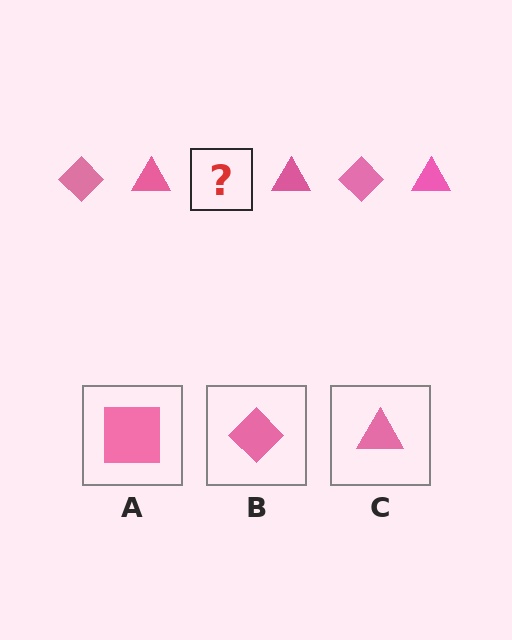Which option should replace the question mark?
Option B.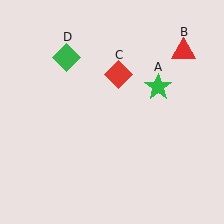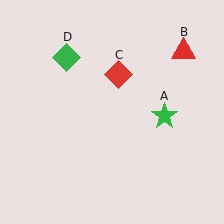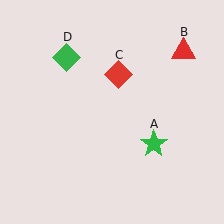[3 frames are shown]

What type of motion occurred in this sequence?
The green star (object A) rotated clockwise around the center of the scene.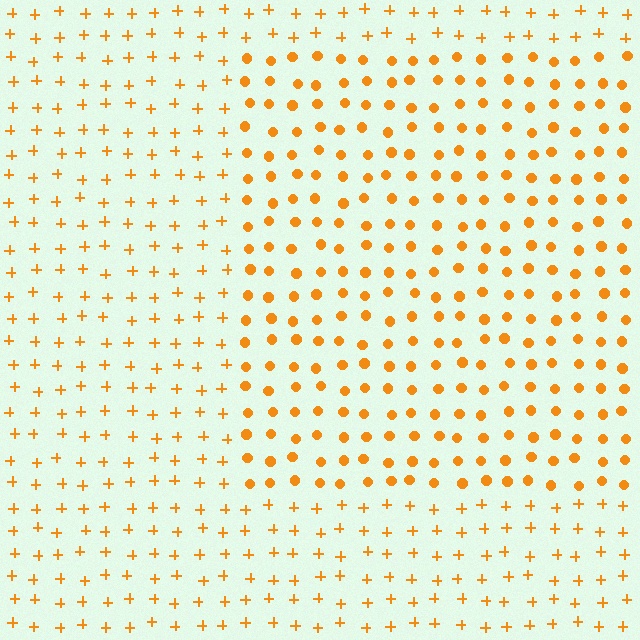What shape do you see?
I see a rectangle.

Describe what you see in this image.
The image is filled with small orange elements arranged in a uniform grid. A rectangle-shaped region contains circles, while the surrounding area contains plus signs. The boundary is defined purely by the change in element shape.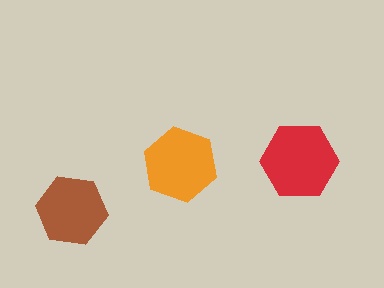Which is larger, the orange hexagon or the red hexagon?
The red one.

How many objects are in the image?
There are 3 objects in the image.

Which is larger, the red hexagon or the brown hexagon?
The red one.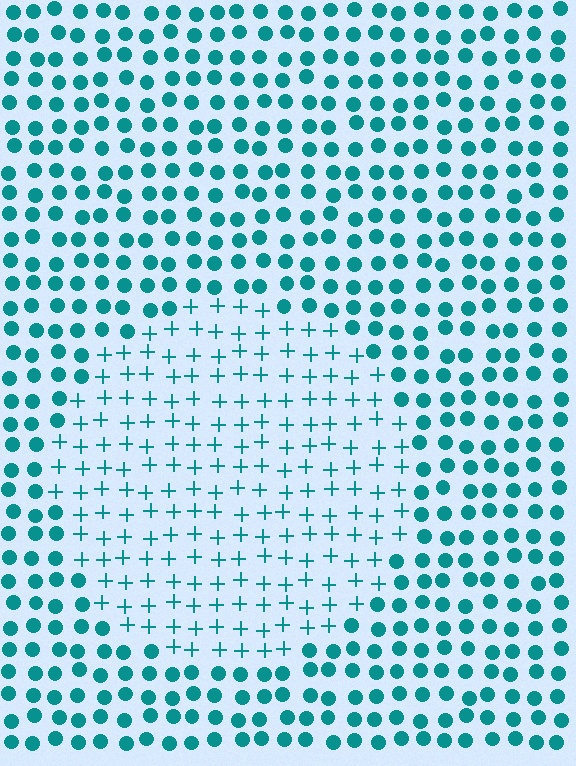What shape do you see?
I see a circle.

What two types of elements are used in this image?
The image uses plus signs inside the circle region and circles outside it.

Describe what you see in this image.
The image is filled with small teal elements arranged in a uniform grid. A circle-shaped region contains plus signs, while the surrounding area contains circles. The boundary is defined purely by the change in element shape.